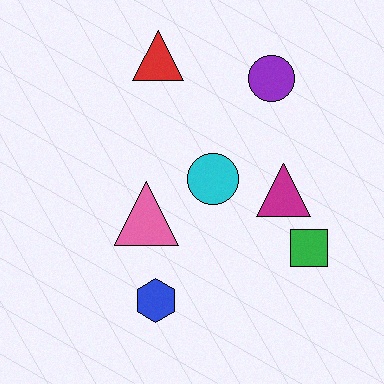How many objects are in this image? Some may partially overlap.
There are 7 objects.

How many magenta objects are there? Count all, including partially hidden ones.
There is 1 magenta object.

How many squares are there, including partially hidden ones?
There is 1 square.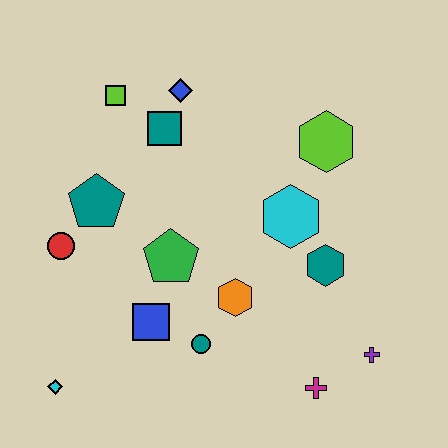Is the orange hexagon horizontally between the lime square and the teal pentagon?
No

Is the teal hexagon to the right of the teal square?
Yes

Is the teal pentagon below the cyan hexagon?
No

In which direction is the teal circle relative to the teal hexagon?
The teal circle is to the left of the teal hexagon.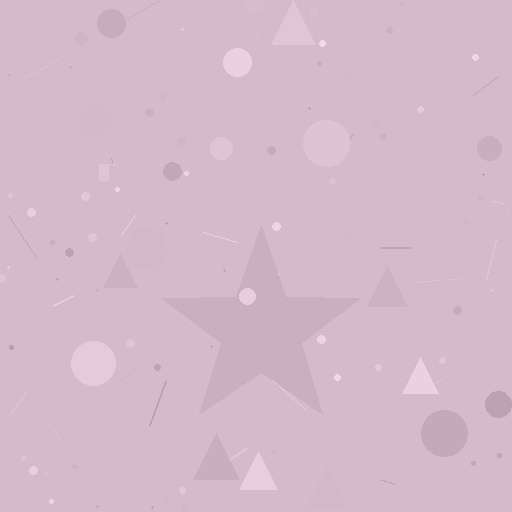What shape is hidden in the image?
A star is hidden in the image.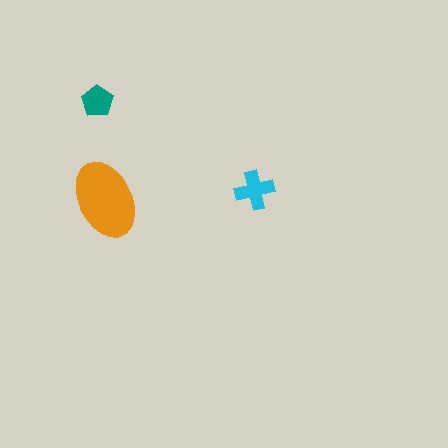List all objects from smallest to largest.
The teal pentagon, the cyan cross, the orange ellipse.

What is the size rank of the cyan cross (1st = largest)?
2nd.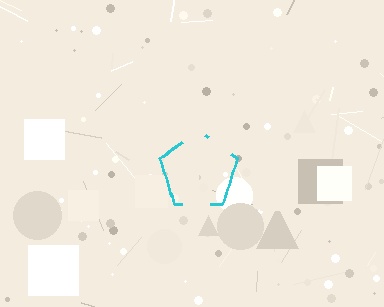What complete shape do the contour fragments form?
The contour fragments form a pentagon.